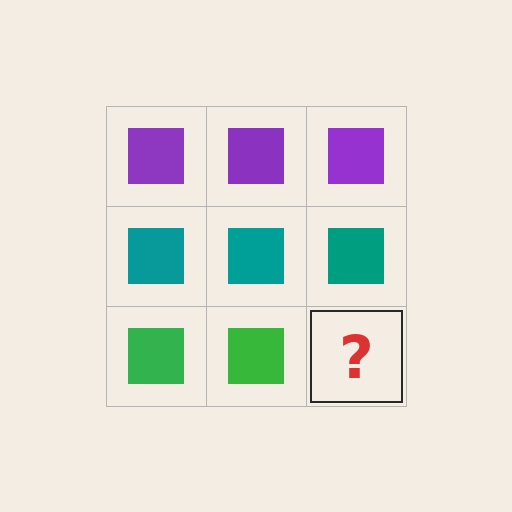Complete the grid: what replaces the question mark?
The question mark should be replaced with a green square.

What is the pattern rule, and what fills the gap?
The rule is that each row has a consistent color. The gap should be filled with a green square.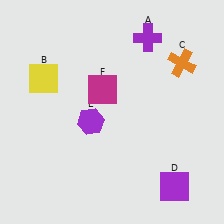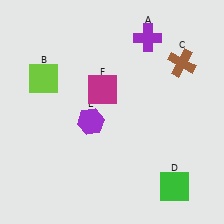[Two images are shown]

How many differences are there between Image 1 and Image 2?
There are 3 differences between the two images.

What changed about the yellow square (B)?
In Image 1, B is yellow. In Image 2, it changed to lime.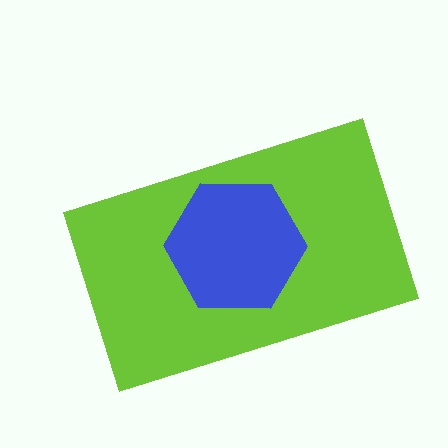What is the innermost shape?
The blue hexagon.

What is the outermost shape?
The lime rectangle.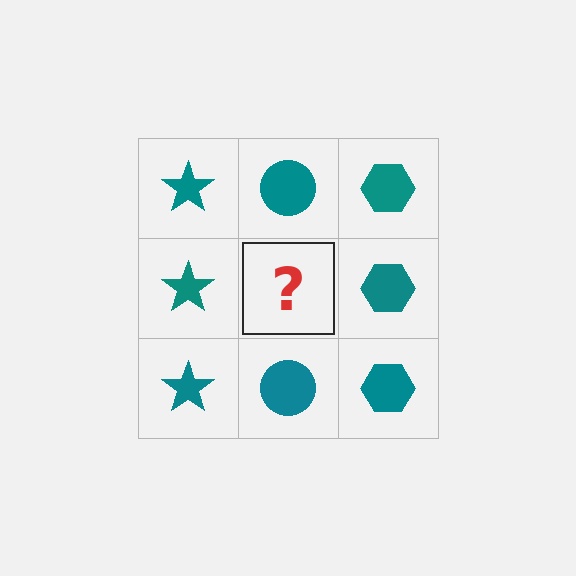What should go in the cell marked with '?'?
The missing cell should contain a teal circle.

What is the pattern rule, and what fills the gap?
The rule is that each column has a consistent shape. The gap should be filled with a teal circle.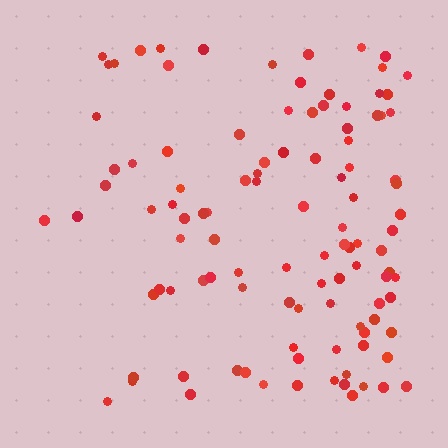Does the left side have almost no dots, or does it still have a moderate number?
Still a moderate number, just noticeably fewer than the right.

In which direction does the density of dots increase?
From left to right, with the right side densest.